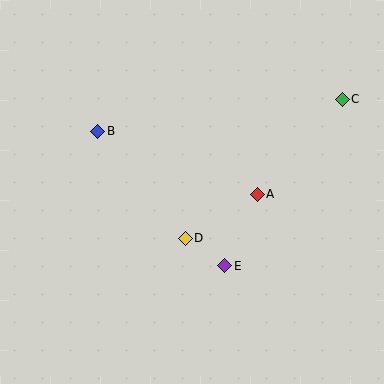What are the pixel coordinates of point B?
Point B is at (98, 131).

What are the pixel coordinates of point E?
Point E is at (225, 266).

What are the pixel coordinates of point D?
Point D is at (185, 238).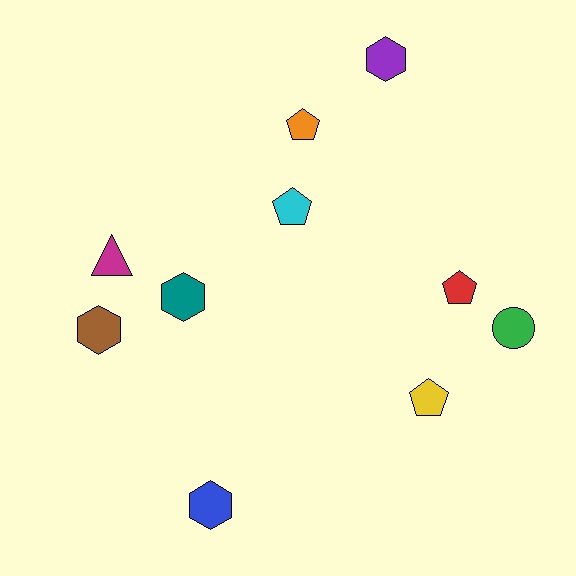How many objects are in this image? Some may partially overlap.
There are 10 objects.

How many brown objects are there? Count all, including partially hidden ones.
There is 1 brown object.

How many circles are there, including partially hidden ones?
There is 1 circle.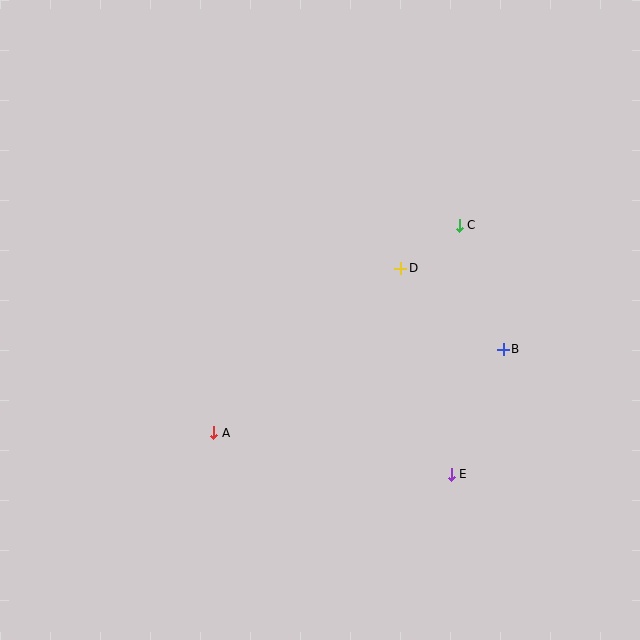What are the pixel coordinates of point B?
Point B is at (503, 349).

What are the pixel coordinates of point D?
Point D is at (401, 268).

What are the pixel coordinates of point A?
Point A is at (213, 433).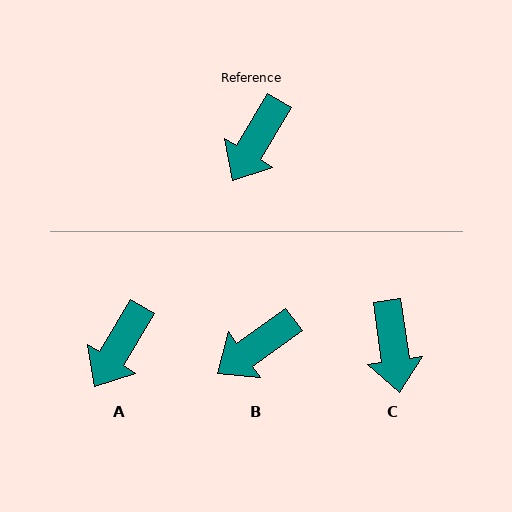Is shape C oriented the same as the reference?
No, it is off by about 39 degrees.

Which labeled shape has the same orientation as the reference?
A.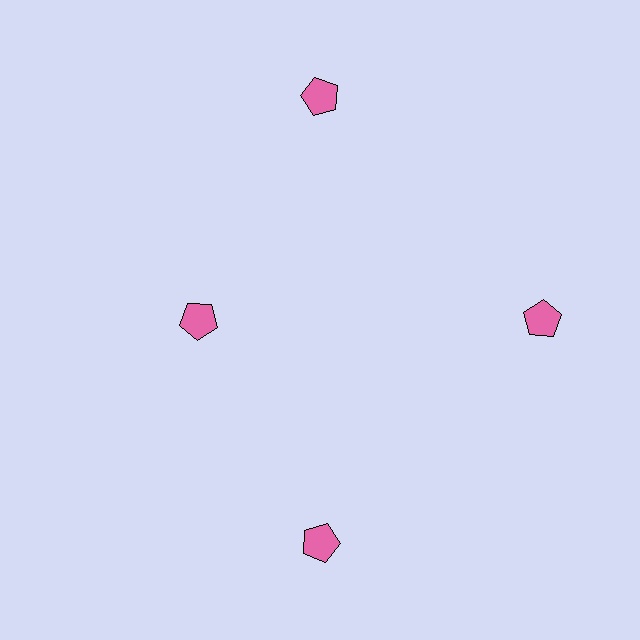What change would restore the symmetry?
The symmetry would be restored by moving it outward, back onto the ring so that all 4 pentagons sit at equal angles and equal distance from the center.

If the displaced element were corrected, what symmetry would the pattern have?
It would have 4-fold rotational symmetry — the pattern would map onto itself every 90 degrees.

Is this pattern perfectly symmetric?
No. The 4 pink pentagons are arranged in a ring, but one element near the 9 o'clock position is pulled inward toward the center, breaking the 4-fold rotational symmetry.